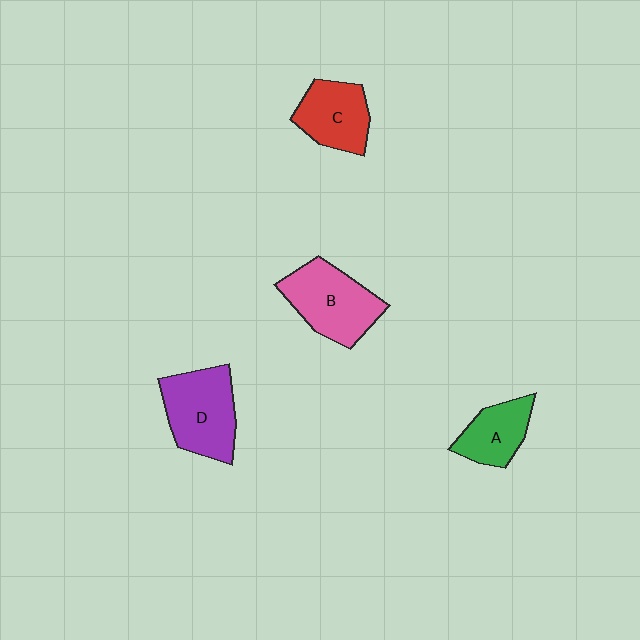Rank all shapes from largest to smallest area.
From largest to smallest: D (purple), B (pink), C (red), A (green).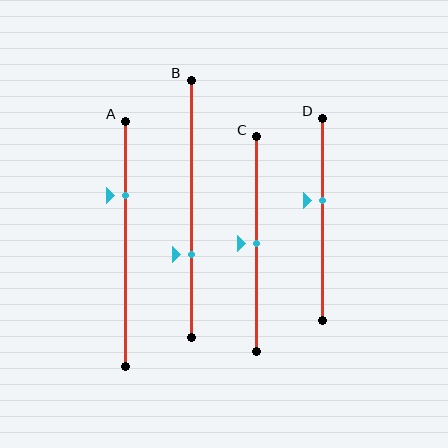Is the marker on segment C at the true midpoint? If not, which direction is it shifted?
Yes, the marker on segment C is at the true midpoint.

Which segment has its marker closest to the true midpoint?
Segment C has its marker closest to the true midpoint.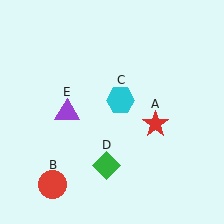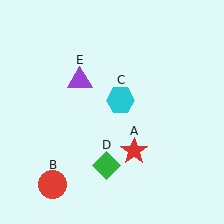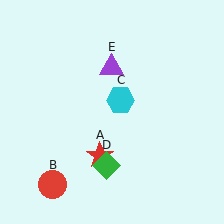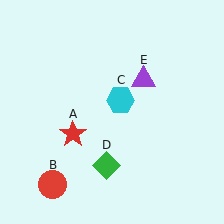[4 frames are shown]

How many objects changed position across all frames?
2 objects changed position: red star (object A), purple triangle (object E).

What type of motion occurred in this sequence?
The red star (object A), purple triangle (object E) rotated clockwise around the center of the scene.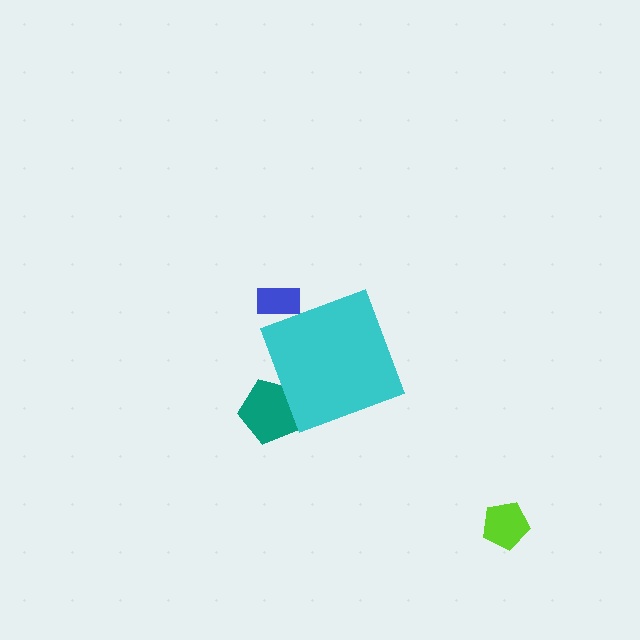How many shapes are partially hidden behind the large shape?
2 shapes are partially hidden.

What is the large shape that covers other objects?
A cyan diamond.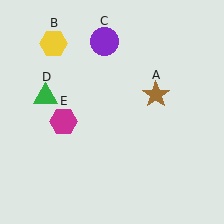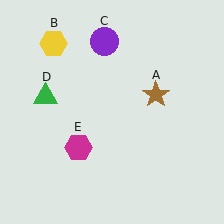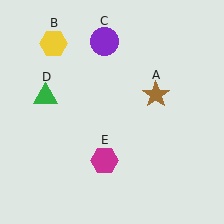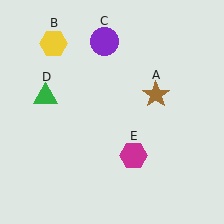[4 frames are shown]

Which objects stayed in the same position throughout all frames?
Brown star (object A) and yellow hexagon (object B) and purple circle (object C) and green triangle (object D) remained stationary.